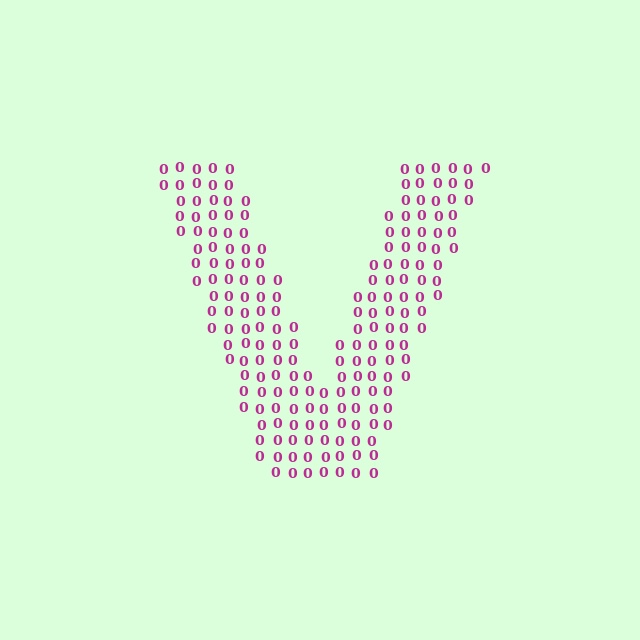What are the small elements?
The small elements are digit 0's.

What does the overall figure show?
The overall figure shows the letter V.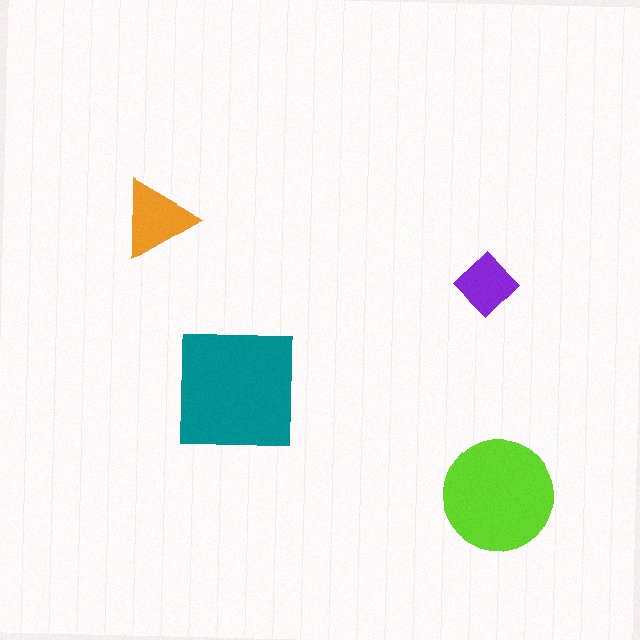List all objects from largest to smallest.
The teal square, the lime circle, the orange triangle, the purple diamond.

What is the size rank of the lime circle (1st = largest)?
2nd.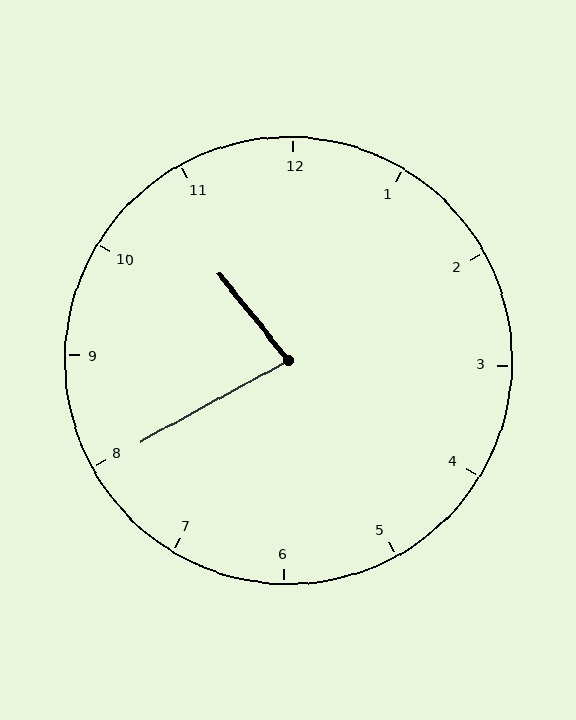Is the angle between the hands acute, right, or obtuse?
It is acute.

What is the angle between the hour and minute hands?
Approximately 80 degrees.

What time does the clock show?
10:40.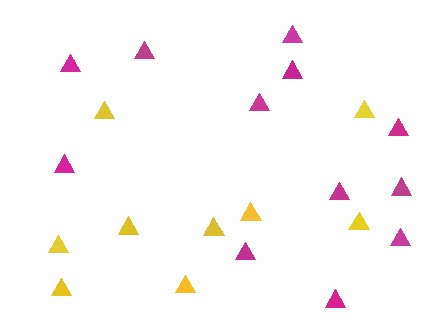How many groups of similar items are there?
There are 2 groups: one group of yellow triangles (9) and one group of magenta triangles (12).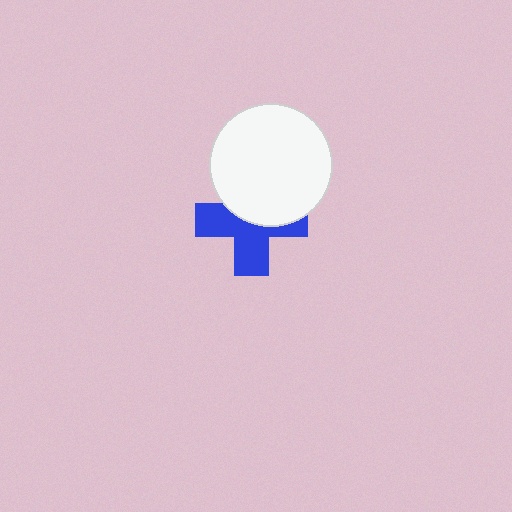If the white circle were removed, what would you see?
You would see the complete blue cross.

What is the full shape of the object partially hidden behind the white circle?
The partially hidden object is a blue cross.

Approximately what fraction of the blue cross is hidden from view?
Roughly 45% of the blue cross is hidden behind the white circle.